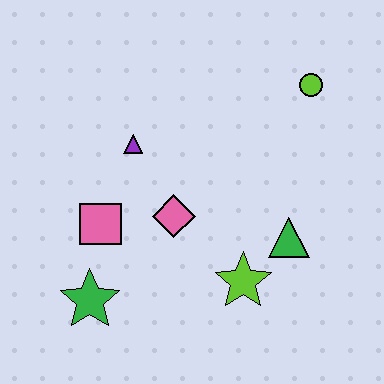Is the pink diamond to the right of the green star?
Yes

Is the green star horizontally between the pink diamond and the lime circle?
No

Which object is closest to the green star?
The pink square is closest to the green star.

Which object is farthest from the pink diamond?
The lime circle is farthest from the pink diamond.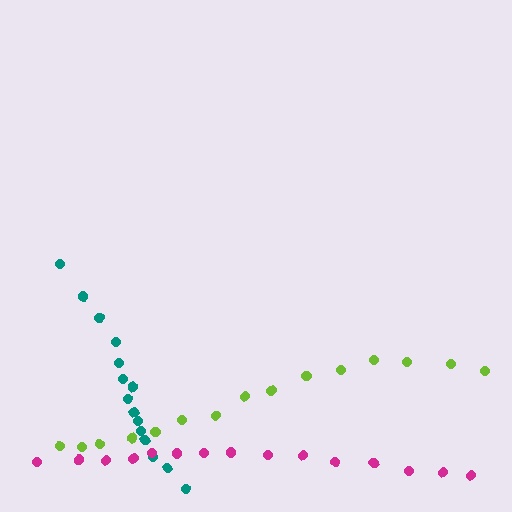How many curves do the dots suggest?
There are 3 distinct paths.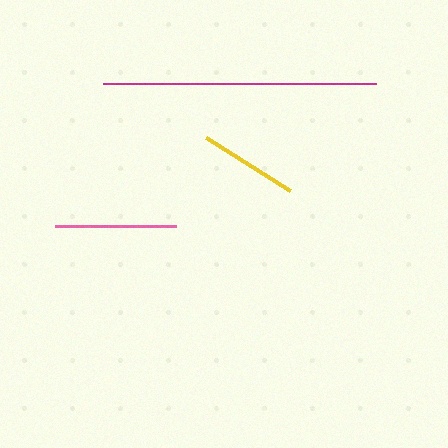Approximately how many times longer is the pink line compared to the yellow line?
The pink line is approximately 1.2 times the length of the yellow line.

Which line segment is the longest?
The magenta line is the longest at approximately 273 pixels.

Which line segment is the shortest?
The yellow line is the shortest at approximately 100 pixels.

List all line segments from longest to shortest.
From longest to shortest: magenta, pink, yellow.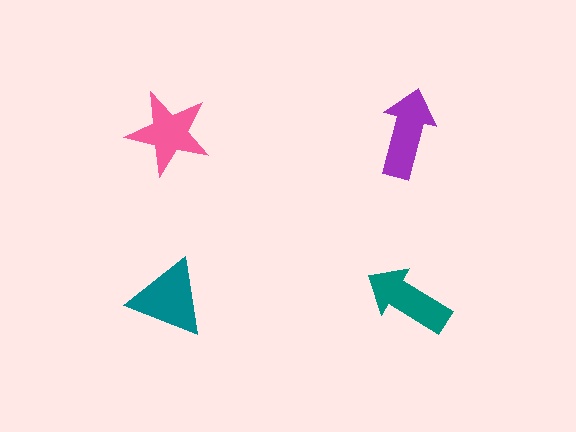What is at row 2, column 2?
A teal arrow.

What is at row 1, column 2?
A purple arrow.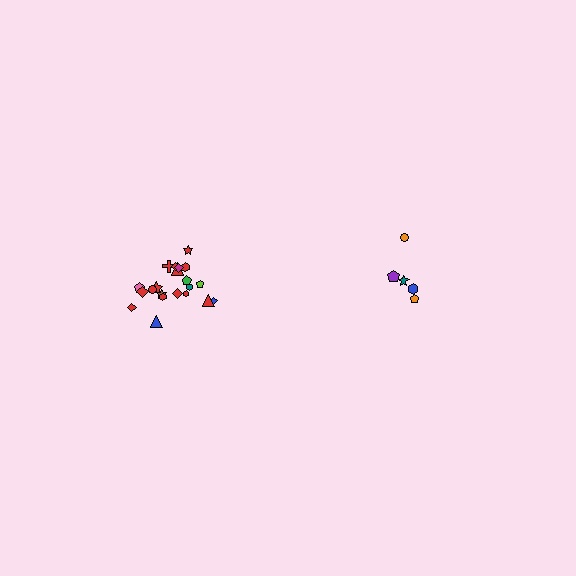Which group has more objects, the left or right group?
The left group.